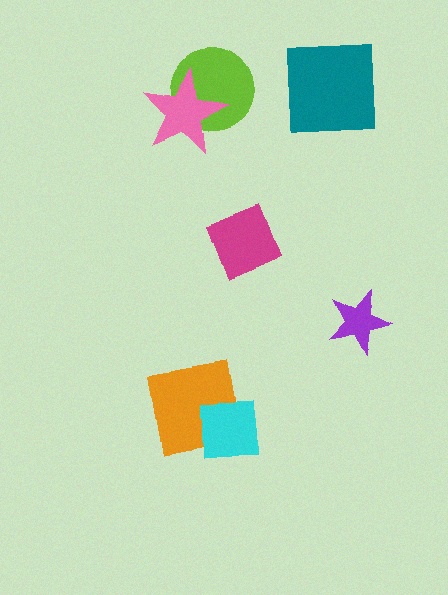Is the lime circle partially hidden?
Yes, it is partially covered by another shape.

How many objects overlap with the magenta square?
0 objects overlap with the magenta square.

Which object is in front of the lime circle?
The pink star is in front of the lime circle.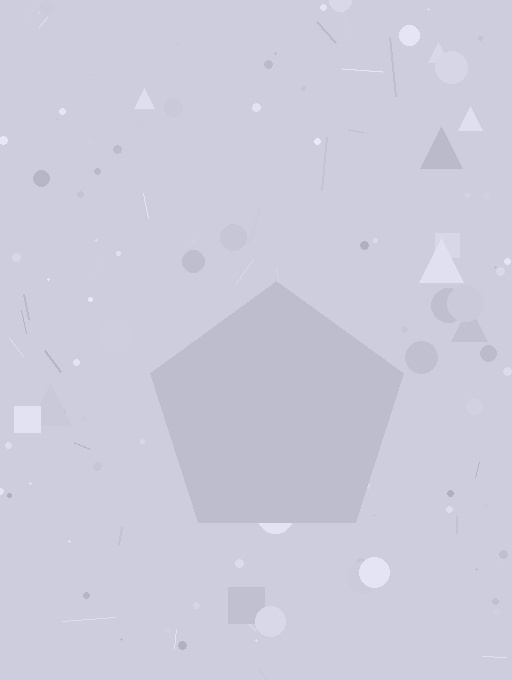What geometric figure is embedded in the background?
A pentagon is embedded in the background.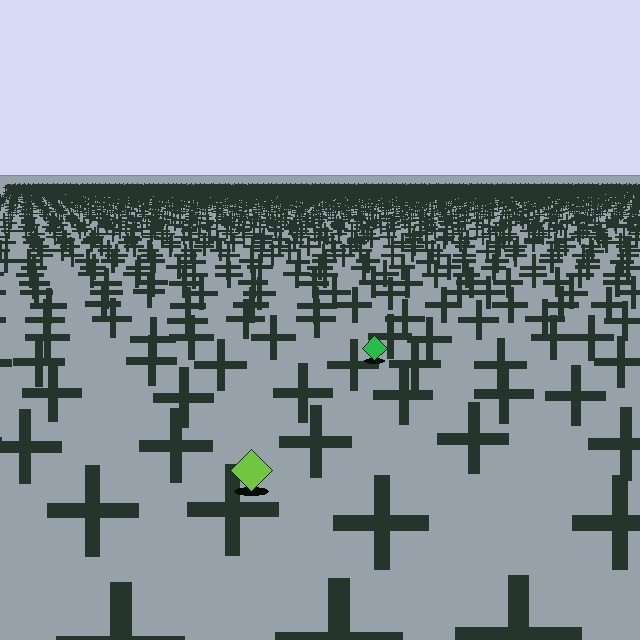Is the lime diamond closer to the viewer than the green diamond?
Yes. The lime diamond is closer — you can tell from the texture gradient: the ground texture is coarser near it.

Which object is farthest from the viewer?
The green diamond is farthest from the viewer. It appears smaller and the ground texture around it is denser.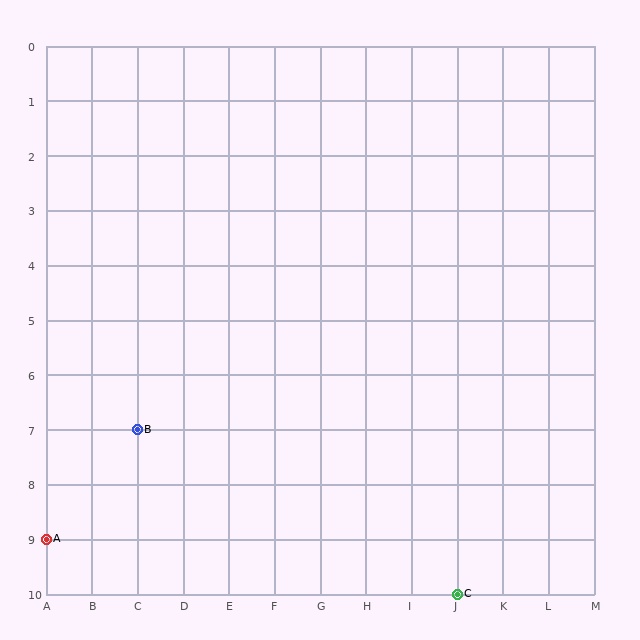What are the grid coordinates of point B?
Point B is at grid coordinates (C, 7).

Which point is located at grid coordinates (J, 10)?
Point C is at (J, 10).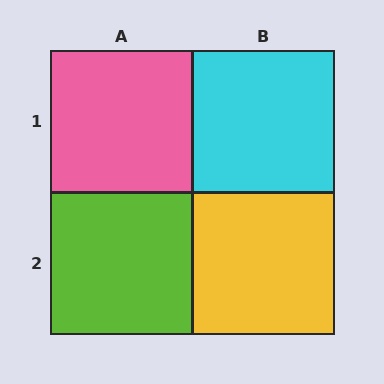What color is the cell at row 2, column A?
Lime.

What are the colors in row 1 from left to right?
Pink, cyan.